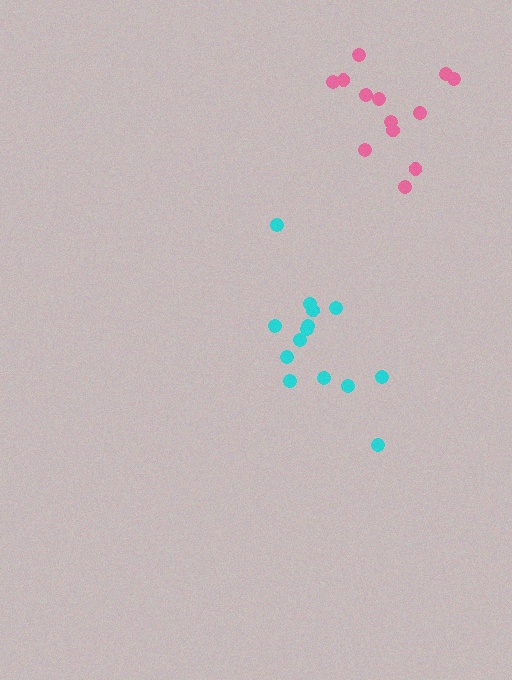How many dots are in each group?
Group 1: 14 dots, Group 2: 13 dots (27 total).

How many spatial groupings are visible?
There are 2 spatial groupings.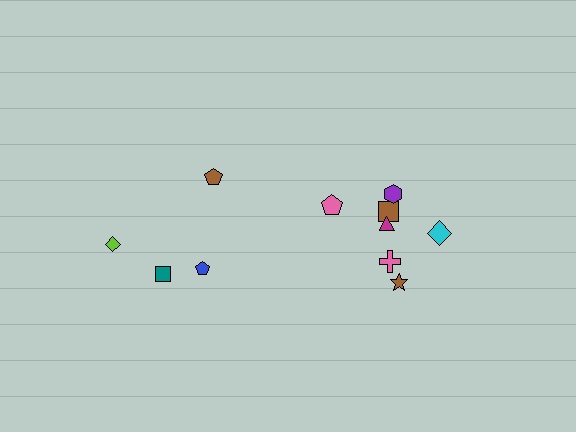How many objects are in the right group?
There are 7 objects.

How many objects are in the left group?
There are 4 objects.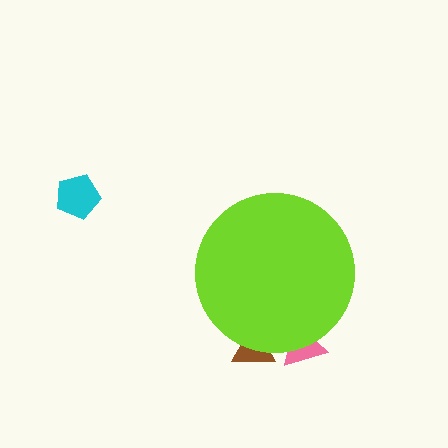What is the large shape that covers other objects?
A lime circle.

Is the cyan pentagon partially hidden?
No, the cyan pentagon is fully visible.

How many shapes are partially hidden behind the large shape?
2 shapes are partially hidden.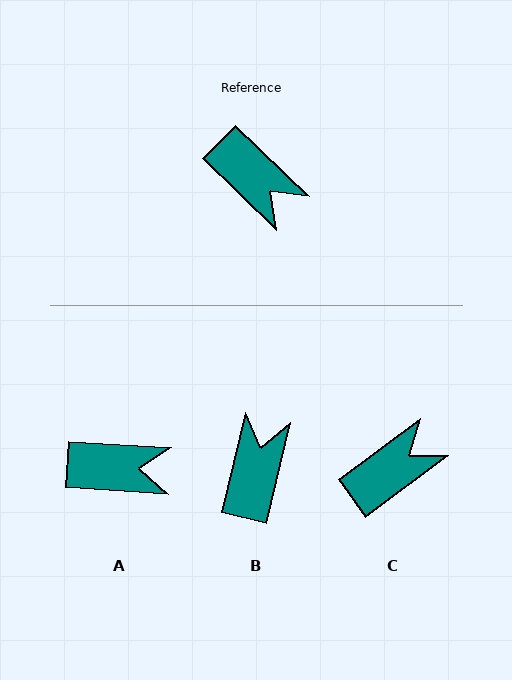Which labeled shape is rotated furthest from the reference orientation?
B, about 121 degrees away.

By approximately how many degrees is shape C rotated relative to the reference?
Approximately 81 degrees counter-clockwise.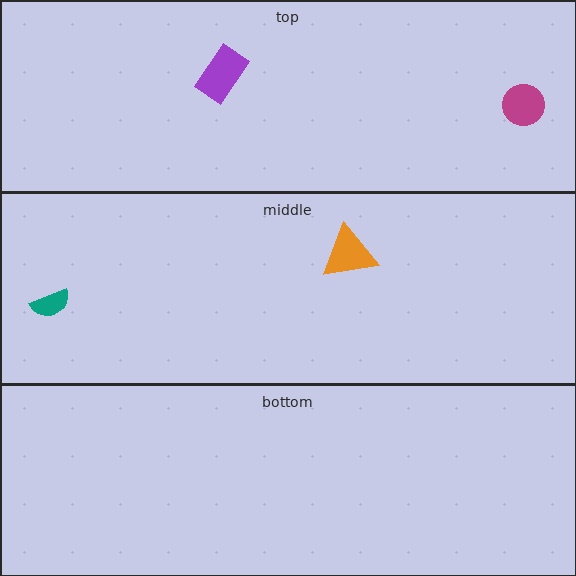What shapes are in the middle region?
The orange triangle, the teal semicircle.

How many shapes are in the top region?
2.